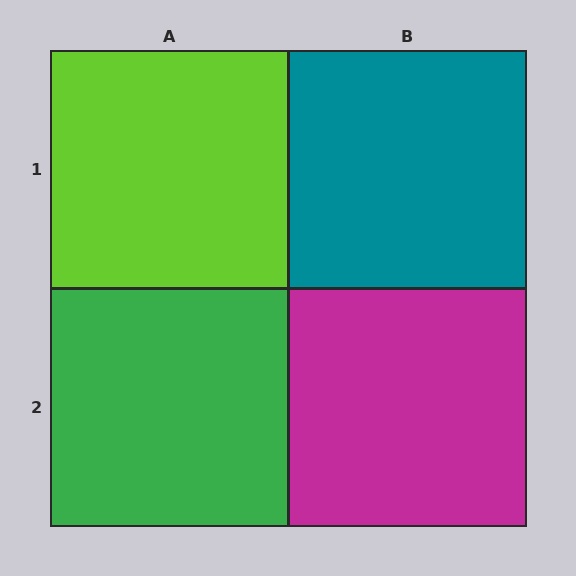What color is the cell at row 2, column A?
Green.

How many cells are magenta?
1 cell is magenta.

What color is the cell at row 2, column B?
Magenta.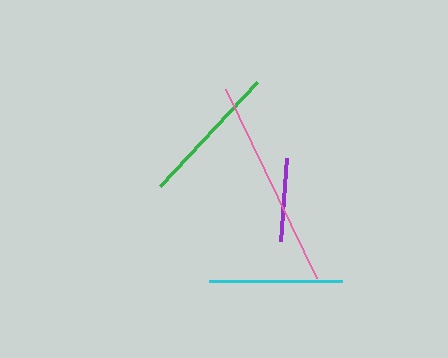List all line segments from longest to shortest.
From longest to shortest: pink, green, cyan, purple.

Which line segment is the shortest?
The purple line is the shortest at approximately 84 pixels.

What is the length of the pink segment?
The pink segment is approximately 209 pixels long.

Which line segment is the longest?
The pink line is the longest at approximately 209 pixels.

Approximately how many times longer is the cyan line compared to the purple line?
The cyan line is approximately 1.6 times the length of the purple line.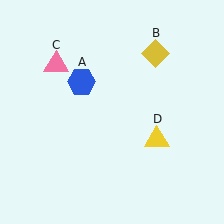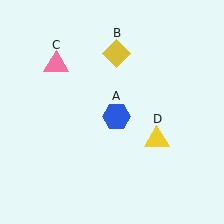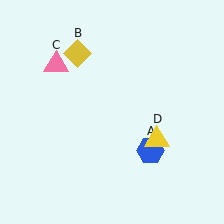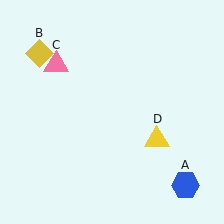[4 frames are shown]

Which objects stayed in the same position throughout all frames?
Pink triangle (object C) and yellow triangle (object D) remained stationary.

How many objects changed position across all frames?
2 objects changed position: blue hexagon (object A), yellow diamond (object B).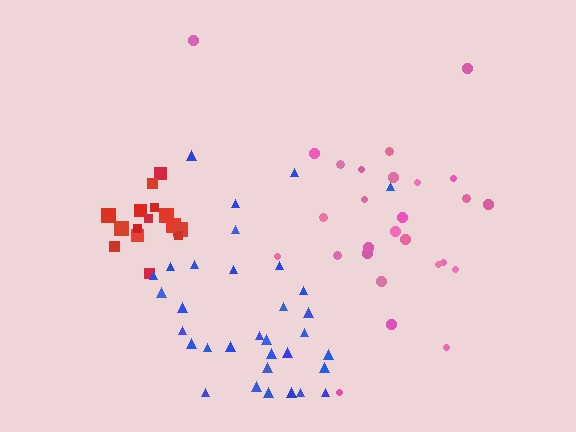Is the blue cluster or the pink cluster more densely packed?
Blue.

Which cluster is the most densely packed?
Red.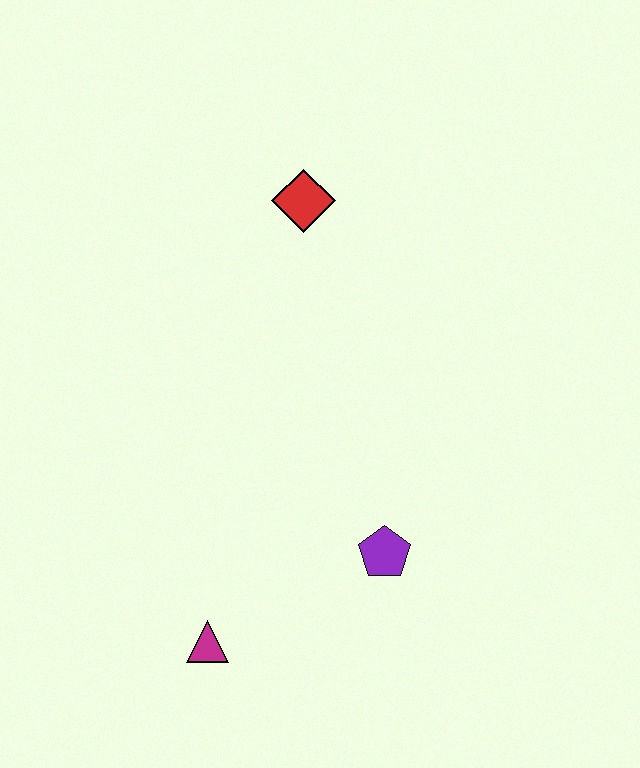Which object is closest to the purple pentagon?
The magenta triangle is closest to the purple pentagon.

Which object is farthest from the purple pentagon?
The red diamond is farthest from the purple pentagon.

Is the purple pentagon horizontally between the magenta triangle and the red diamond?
No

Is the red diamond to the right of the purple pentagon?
No